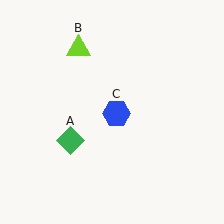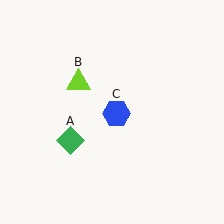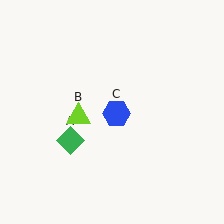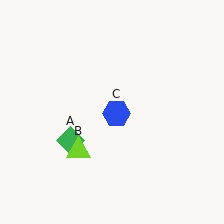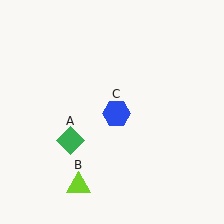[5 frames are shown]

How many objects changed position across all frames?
1 object changed position: lime triangle (object B).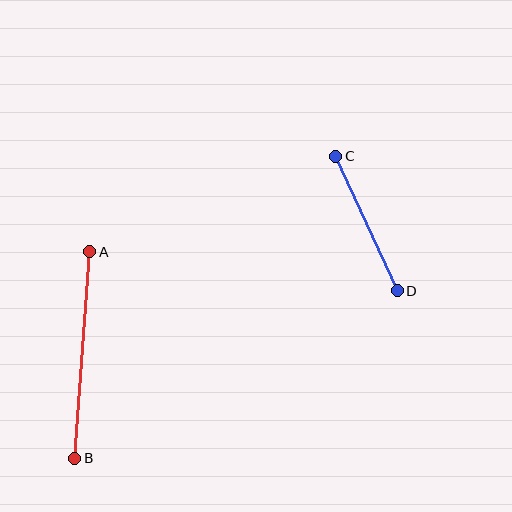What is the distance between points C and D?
The distance is approximately 148 pixels.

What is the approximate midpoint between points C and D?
The midpoint is at approximately (366, 223) pixels.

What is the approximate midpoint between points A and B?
The midpoint is at approximately (82, 355) pixels.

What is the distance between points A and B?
The distance is approximately 207 pixels.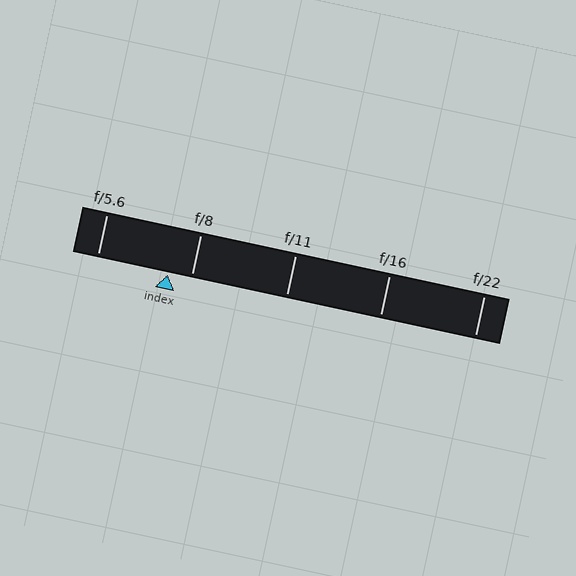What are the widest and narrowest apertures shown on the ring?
The widest aperture shown is f/5.6 and the narrowest is f/22.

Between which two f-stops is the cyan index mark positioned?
The index mark is between f/5.6 and f/8.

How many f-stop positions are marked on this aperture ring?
There are 5 f-stop positions marked.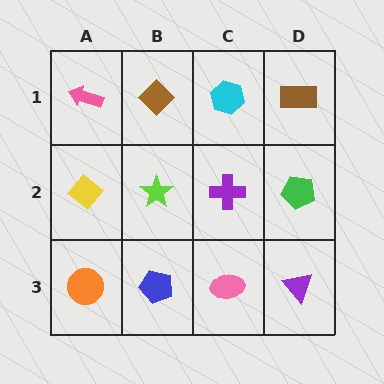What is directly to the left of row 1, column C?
A brown diamond.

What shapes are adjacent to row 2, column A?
A pink arrow (row 1, column A), an orange circle (row 3, column A), a lime star (row 2, column B).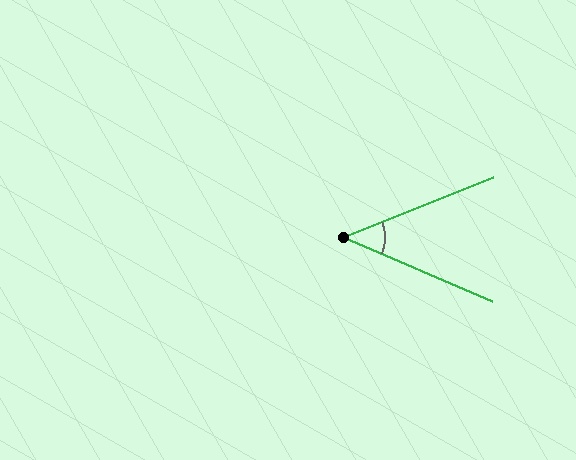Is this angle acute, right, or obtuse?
It is acute.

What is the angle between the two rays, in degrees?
Approximately 45 degrees.